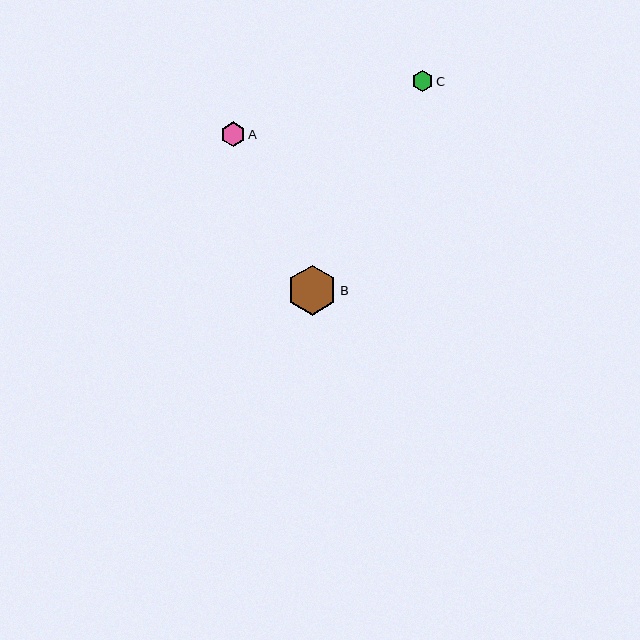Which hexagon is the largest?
Hexagon B is the largest with a size of approximately 50 pixels.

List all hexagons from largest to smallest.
From largest to smallest: B, A, C.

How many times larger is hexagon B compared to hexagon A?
Hexagon B is approximately 2.0 times the size of hexagon A.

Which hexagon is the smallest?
Hexagon C is the smallest with a size of approximately 21 pixels.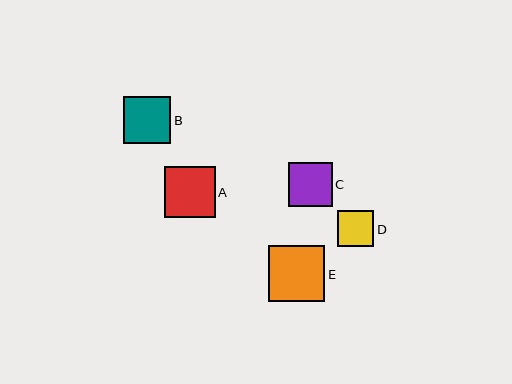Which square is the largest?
Square E is the largest with a size of approximately 56 pixels.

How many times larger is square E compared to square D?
Square E is approximately 1.6 times the size of square D.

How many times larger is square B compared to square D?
Square B is approximately 1.3 times the size of square D.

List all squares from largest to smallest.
From largest to smallest: E, A, B, C, D.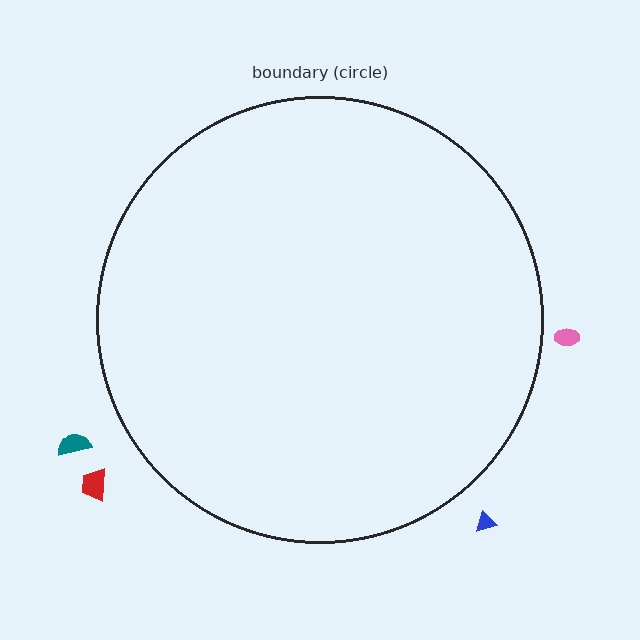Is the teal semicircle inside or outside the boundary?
Outside.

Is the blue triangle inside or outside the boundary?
Outside.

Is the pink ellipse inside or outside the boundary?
Outside.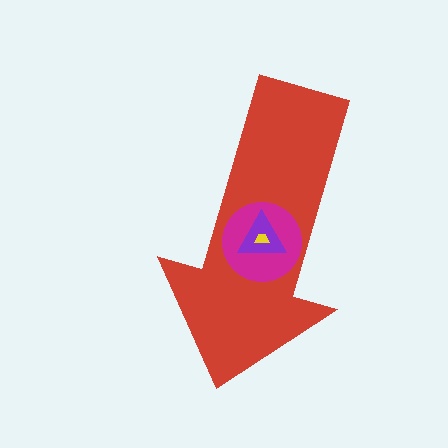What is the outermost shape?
The red arrow.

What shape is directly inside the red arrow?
The magenta circle.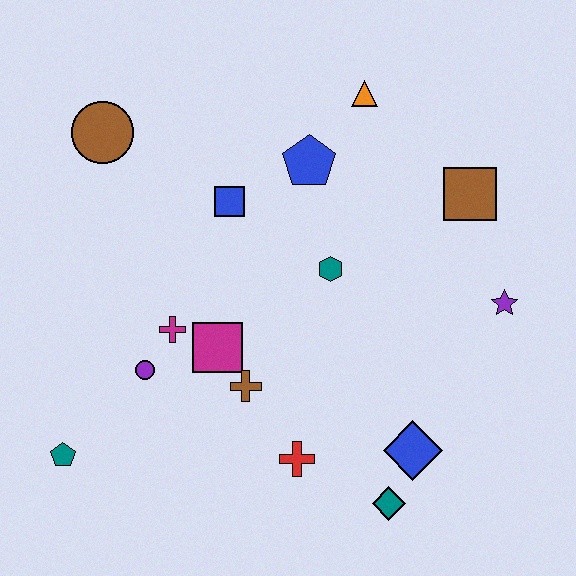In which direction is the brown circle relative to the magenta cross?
The brown circle is above the magenta cross.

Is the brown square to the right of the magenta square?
Yes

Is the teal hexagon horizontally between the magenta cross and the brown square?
Yes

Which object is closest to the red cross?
The brown cross is closest to the red cross.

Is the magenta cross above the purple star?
No